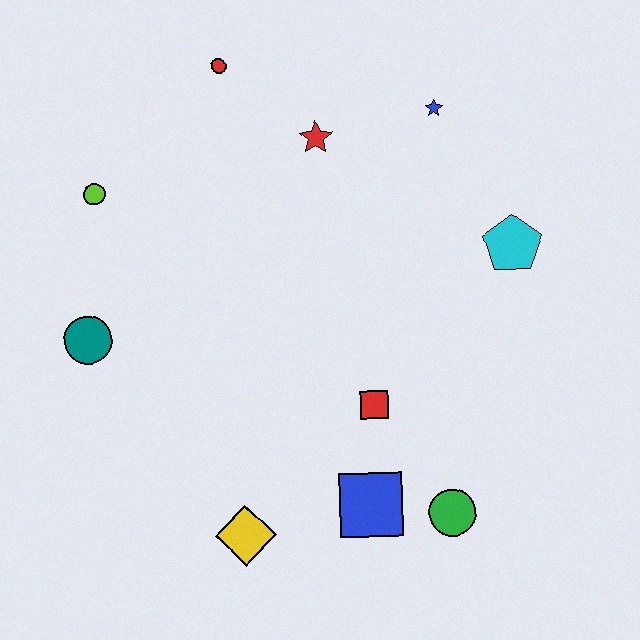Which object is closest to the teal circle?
The lime circle is closest to the teal circle.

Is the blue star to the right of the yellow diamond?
Yes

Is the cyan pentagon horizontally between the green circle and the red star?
No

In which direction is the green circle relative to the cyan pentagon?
The green circle is below the cyan pentagon.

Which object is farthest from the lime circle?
The green circle is farthest from the lime circle.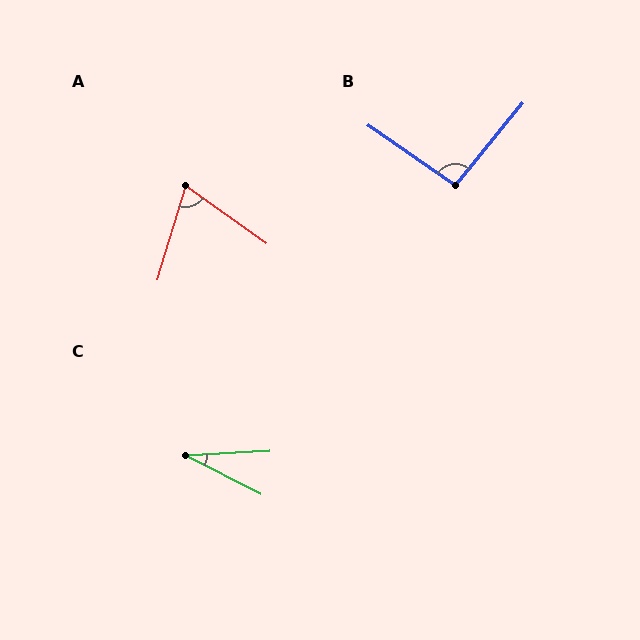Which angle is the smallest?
C, at approximately 30 degrees.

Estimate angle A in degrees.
Approximately 71 degrees.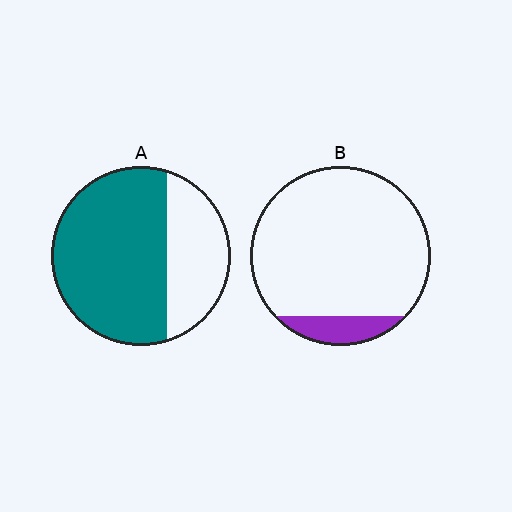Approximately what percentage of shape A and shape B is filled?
A is approximately 70% and B is approximately 10%.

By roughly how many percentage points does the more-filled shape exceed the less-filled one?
By roughly 55 percentage points (A over B).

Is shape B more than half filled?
No.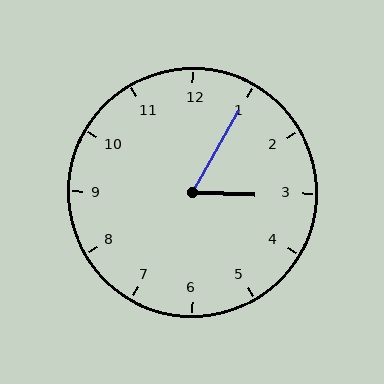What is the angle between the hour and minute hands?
Approximately 62 degrees.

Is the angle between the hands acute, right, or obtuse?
It is acute.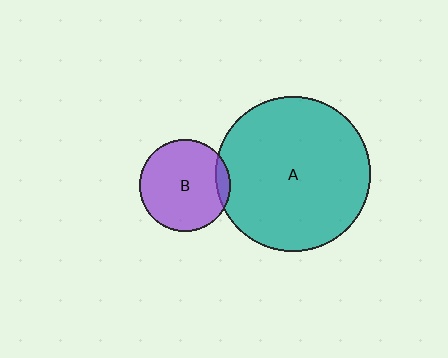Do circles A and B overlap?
Yes.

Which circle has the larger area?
Circle A (teal).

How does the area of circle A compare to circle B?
Approximately 2.9 times.